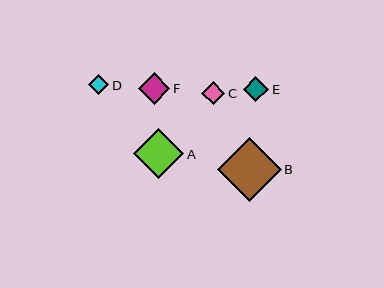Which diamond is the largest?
Diamond B is the largest with a size of approximately 64 pixels.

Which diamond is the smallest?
Diamond D is the smallest with a size of approximately 20 pixels.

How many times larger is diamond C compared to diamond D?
Diamond C is approximately 1.1 times the size of diamond D.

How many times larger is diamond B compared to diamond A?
Diamond B is approximately 1.3 times the size of diamond A.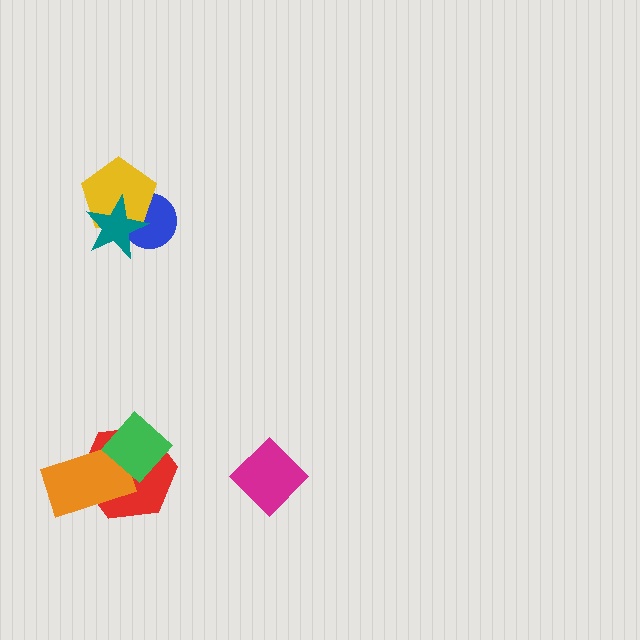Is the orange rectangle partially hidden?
Yes, it is partially covered by another shape.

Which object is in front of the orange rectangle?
The green diamond is in front of the orange rectangle.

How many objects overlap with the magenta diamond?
0 objects overlap with the magenta diamond.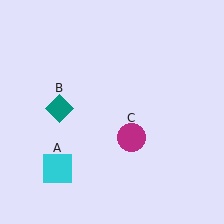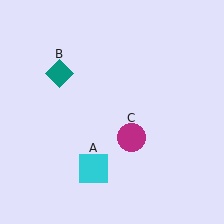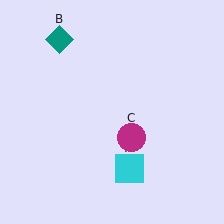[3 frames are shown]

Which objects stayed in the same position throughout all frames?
Magenta circle (object C) remained stationary.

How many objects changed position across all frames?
2 objects changed position: cyan square (object A), teal diamond (object B).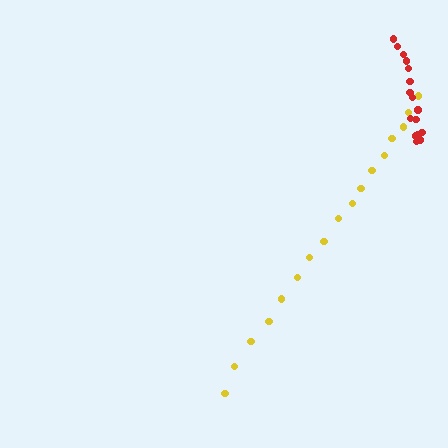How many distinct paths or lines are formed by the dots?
There are 2 distinct paths.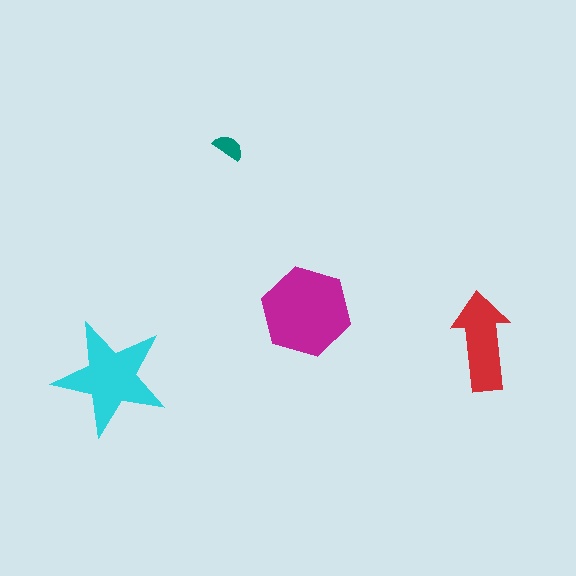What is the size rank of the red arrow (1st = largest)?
3rd.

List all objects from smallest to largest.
The teal semicircle, the red arrow, the cyan star, the magenta hexagon.